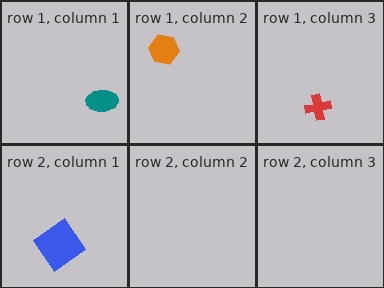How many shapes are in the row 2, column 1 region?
1.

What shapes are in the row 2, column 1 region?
The blue diamond.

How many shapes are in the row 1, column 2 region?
1.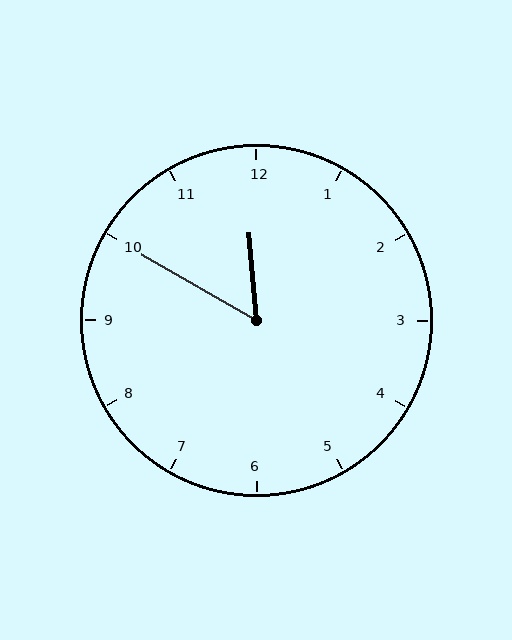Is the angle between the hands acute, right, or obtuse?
It is acute.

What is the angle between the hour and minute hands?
Approximately 55 degrees.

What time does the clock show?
11:50.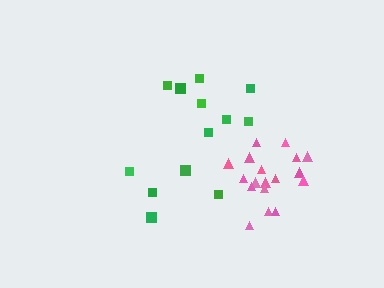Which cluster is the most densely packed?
Pink.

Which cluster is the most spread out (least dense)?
Green.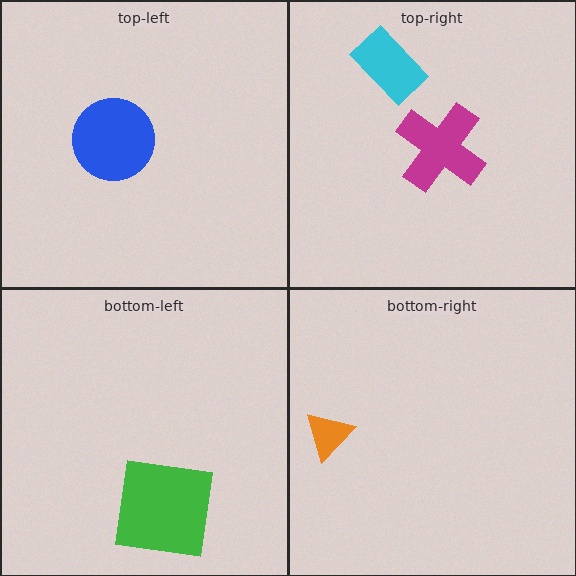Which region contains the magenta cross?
The top-right region.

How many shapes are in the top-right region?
2.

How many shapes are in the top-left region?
1.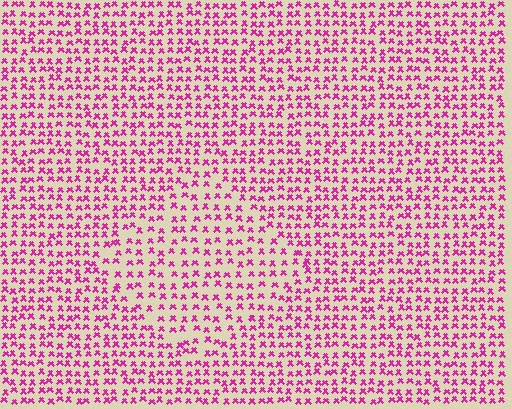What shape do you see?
I see a diamond.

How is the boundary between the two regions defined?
The boundary is defined by a change in element density (approximately 1.5x ratio). All elements are the same color, size, and shape.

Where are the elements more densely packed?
The elements are more densely packed outside the diamond boundary.